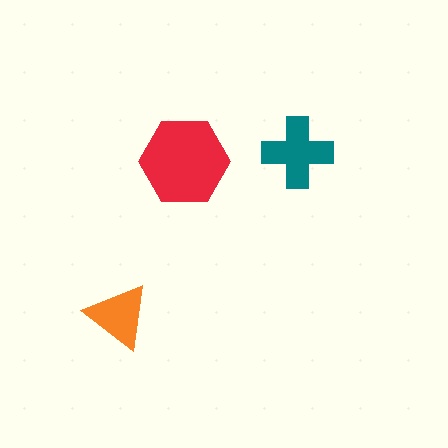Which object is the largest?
The red hexagon.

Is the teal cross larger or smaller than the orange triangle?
Larger.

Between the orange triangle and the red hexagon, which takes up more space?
The red hexagon.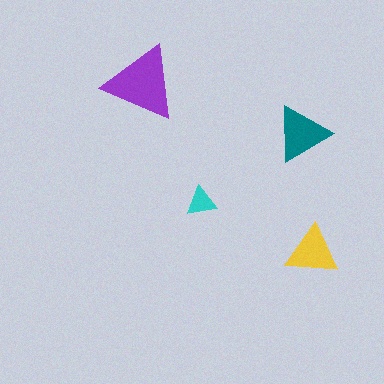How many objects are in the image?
There are 4 objects in the image.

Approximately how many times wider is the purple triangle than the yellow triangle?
About 1.5 times wider.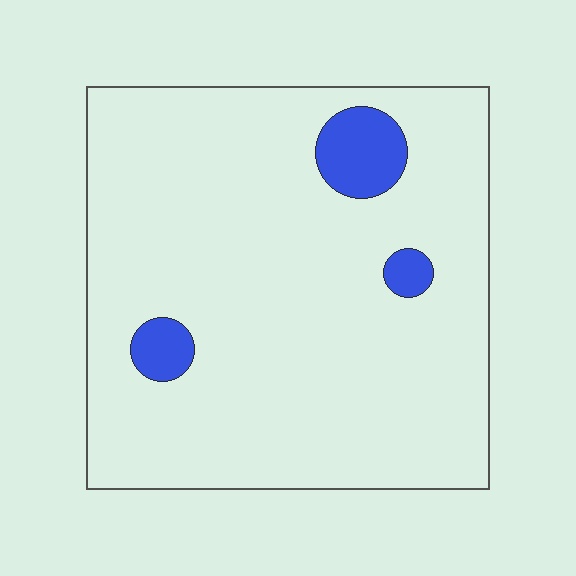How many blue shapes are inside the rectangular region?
3.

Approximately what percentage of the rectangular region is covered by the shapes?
Approximately 5%.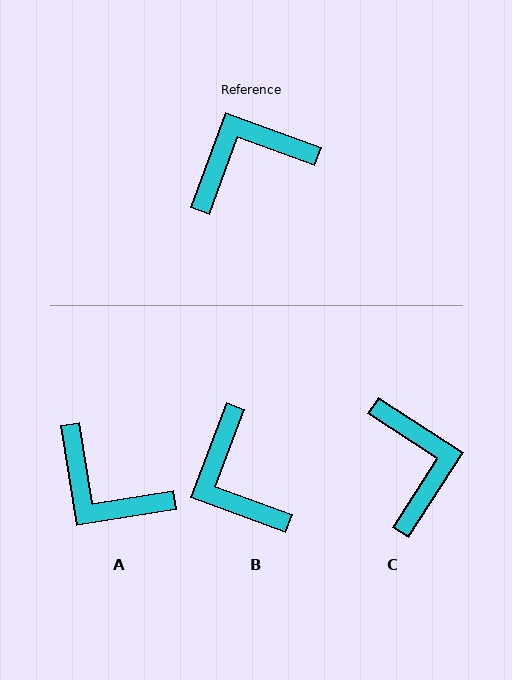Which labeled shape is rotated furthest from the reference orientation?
A, about 119 degrees away.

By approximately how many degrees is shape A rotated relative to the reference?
Approximately 119 degrees counter-clockwise.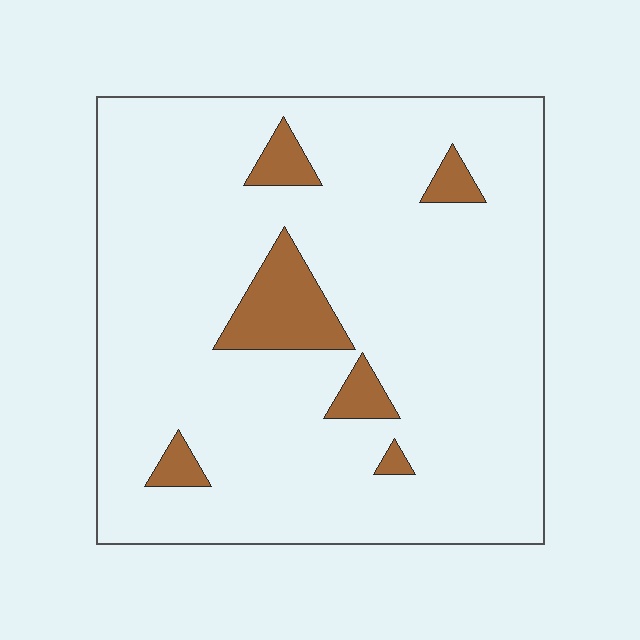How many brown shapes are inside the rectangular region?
6.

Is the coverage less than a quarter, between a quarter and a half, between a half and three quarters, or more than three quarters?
Less than a quarter.